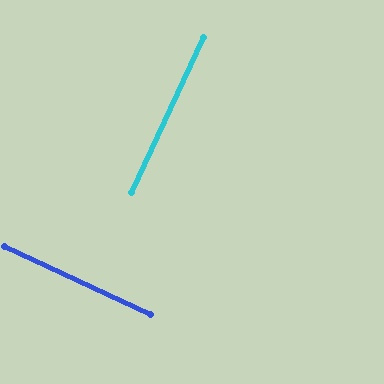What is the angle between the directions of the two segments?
Approximately 90 degrees.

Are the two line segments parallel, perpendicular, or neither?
Perpendicular — they meet at approximately 90°.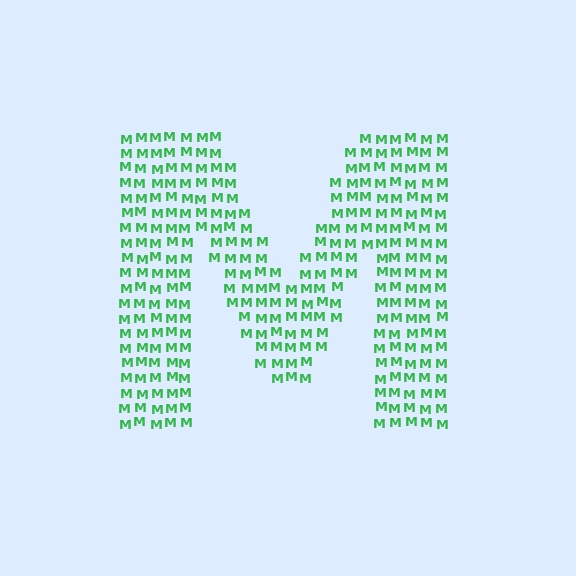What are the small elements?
The small elements are letter M's.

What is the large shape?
The large shape is the letter M.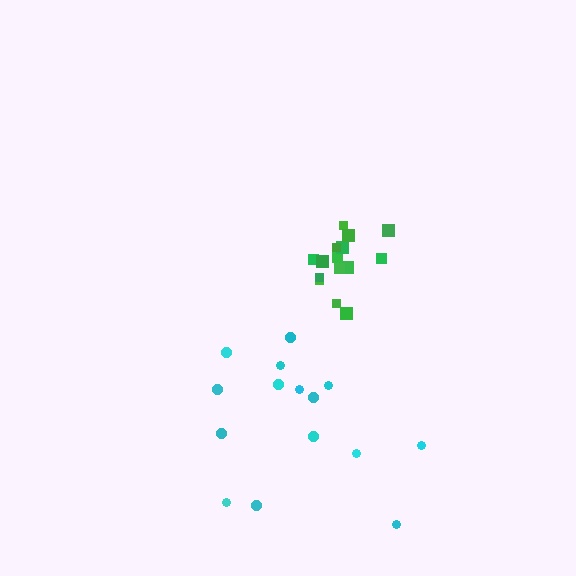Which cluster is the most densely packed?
Green.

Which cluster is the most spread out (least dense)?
Cyan.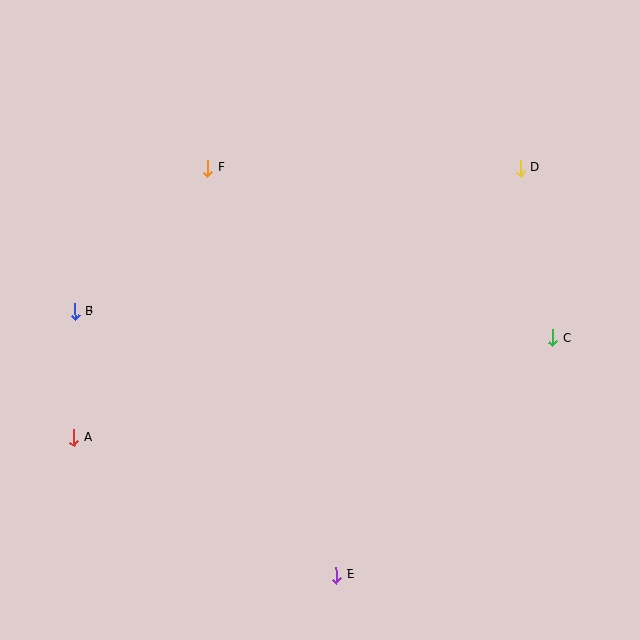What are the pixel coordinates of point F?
Point F is at (207, 168).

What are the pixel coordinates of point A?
Point A is at (74, 438).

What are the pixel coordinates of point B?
Point B is at (75, 312).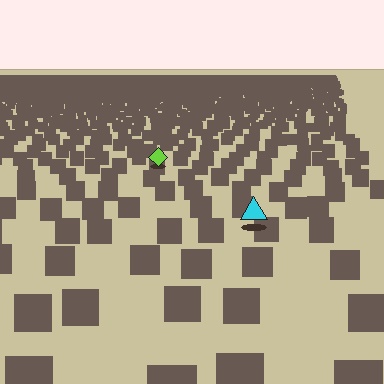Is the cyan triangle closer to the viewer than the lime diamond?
Yes. The cyan triangle is closer — you can tell from the texture gradient: the ground texture is coarser near it.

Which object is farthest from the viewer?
The lime diamond is farthest from the viewer. It appears smaller and the ground texture around it is denser.